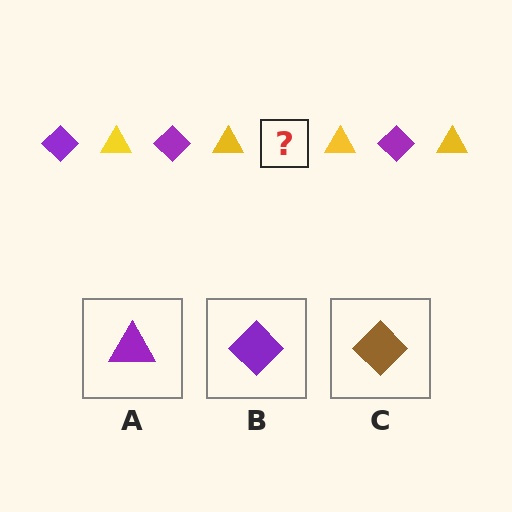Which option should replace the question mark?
Option B.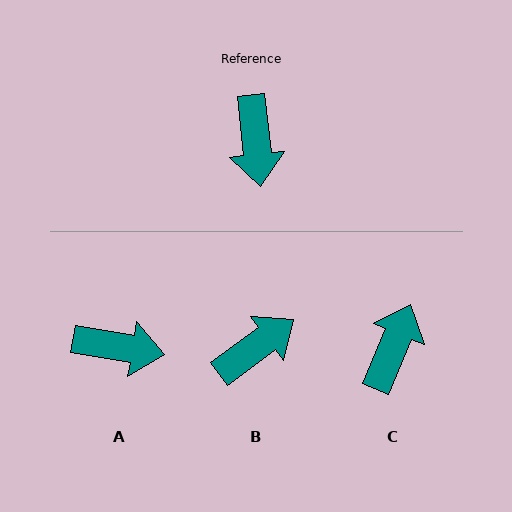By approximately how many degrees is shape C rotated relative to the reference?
Approximately 151 degrees counter-clockwise.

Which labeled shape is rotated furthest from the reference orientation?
C, about 151 degrees away.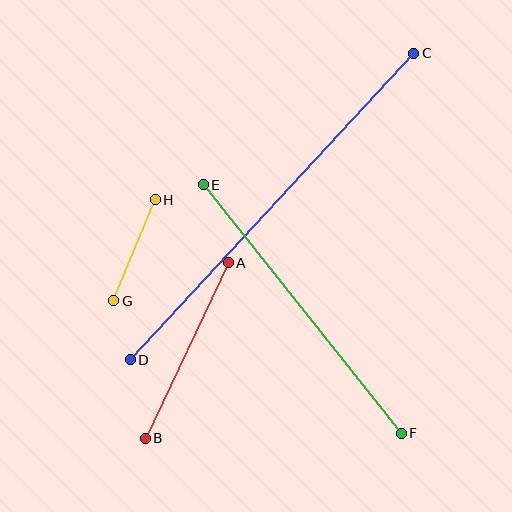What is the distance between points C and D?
The distance is approximately 418 pixels.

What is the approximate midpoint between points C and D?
The midpoint is at approximately (272, 207) pixels.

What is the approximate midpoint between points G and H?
The midpoint is at approximately (134, 250) pixels.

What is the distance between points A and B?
The distance is approximately 194 pixels.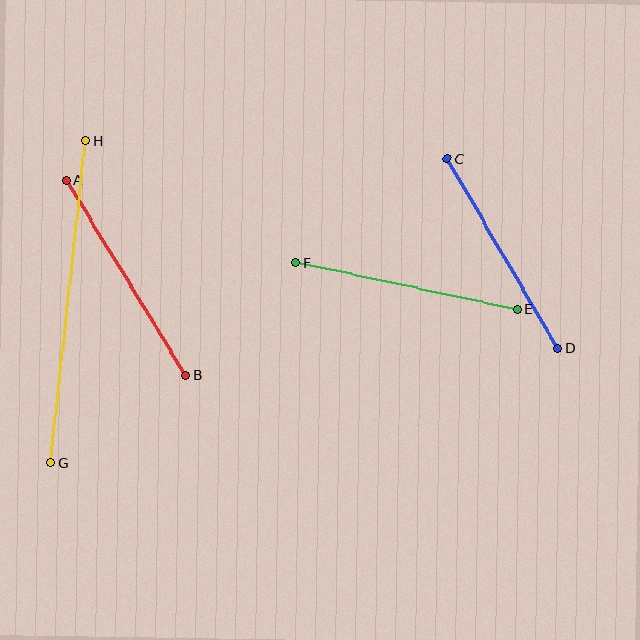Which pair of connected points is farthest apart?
Points G and H are farthest apart.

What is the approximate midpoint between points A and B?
The midpoint is at approximately (126, 278) pixels.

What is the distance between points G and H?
The distance is approximately 324 pixels.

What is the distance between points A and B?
The distance is approximately 229 pixels.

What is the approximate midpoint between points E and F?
The midpoint is at approximately (406, 286) pixels.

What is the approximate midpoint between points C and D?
The midpoint is at approximately (502, 253) pixels.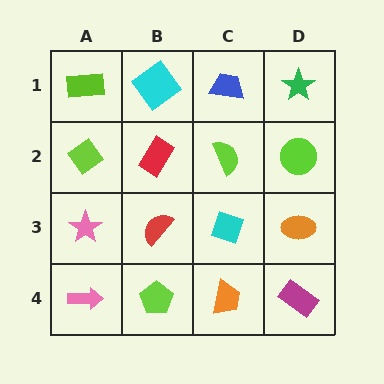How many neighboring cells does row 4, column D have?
2.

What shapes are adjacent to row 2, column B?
A cyan diamond (row 1, column B), a red semicircle (row 3, column B), a lime diamond (row 2, column A), a lime semicircle (row 2, column C).